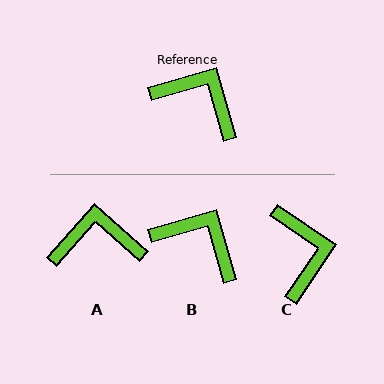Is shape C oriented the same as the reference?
No, it is off by about 50 degrees.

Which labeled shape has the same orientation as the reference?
B.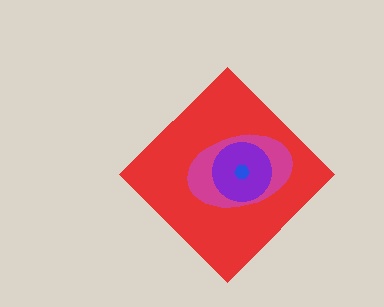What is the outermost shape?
The red diamond.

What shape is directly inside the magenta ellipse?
The purple circle.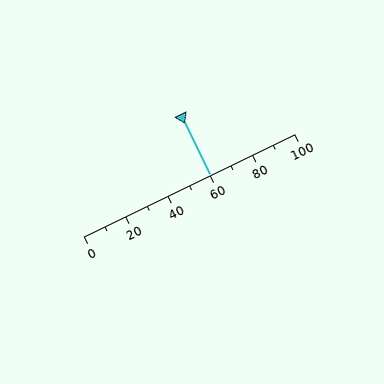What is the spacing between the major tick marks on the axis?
The major ticks are spaced 20 apart.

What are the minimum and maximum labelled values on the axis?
The axis runs from 0 to 100.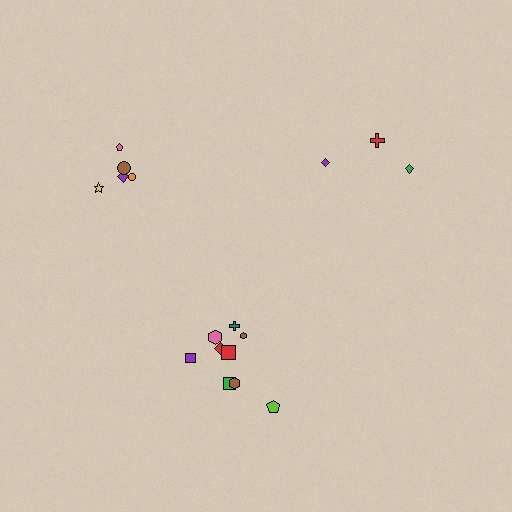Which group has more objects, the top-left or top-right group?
The top-left group.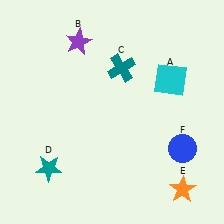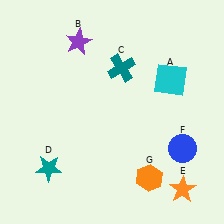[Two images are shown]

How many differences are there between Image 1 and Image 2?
There is 1 difference between the two images.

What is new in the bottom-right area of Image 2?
An orange hexagon (G) was added in the bottom-right area of Image 2.